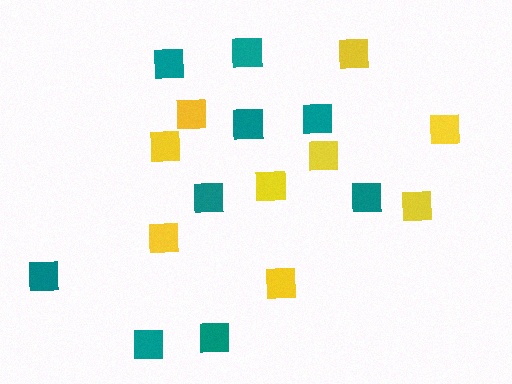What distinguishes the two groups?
There are 2 groups: one group of yellow squares (9) and one group of teal squares (9).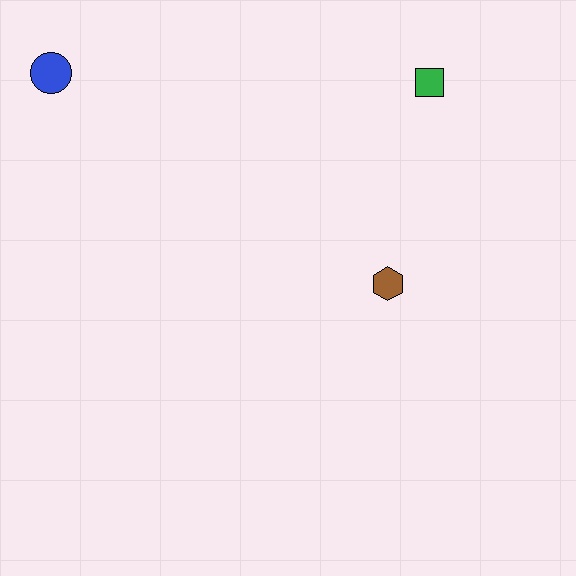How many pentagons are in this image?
There are no pentagons.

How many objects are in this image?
There are 3 objects.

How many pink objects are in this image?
There are no pink objects.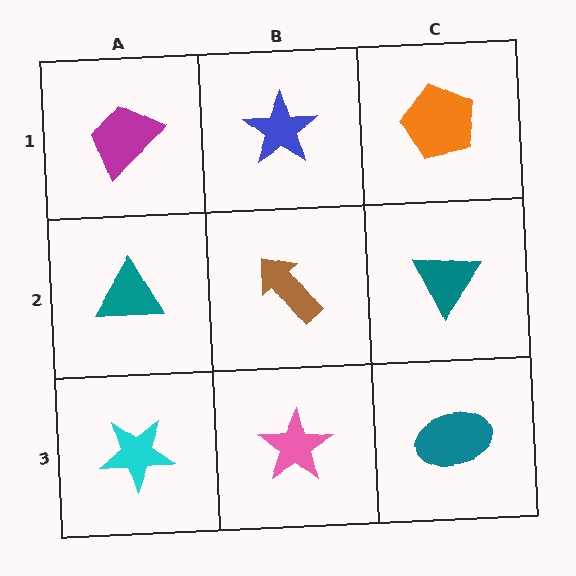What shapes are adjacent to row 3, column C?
A teal triangle (row 2, column C), a pink star (row 3, column B).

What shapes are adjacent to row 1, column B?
A brown arrow (row 2, column B), a magenta trapezoid (row 1, column A), an orange pentagon (row 1, column C).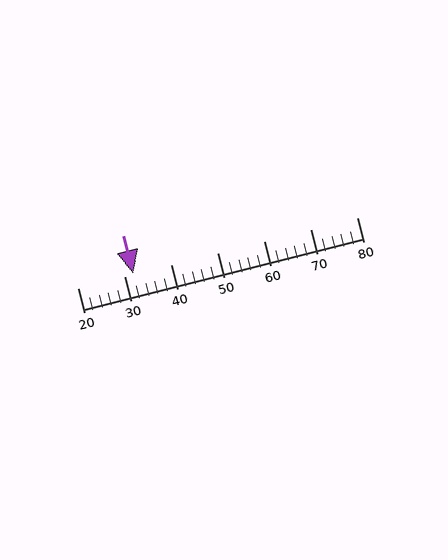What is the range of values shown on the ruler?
The ruler shows values from 20 to 80.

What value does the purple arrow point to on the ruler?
The purple arrow points to approximately 32.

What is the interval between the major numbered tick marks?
The major tick marks are spaced 10 units apart.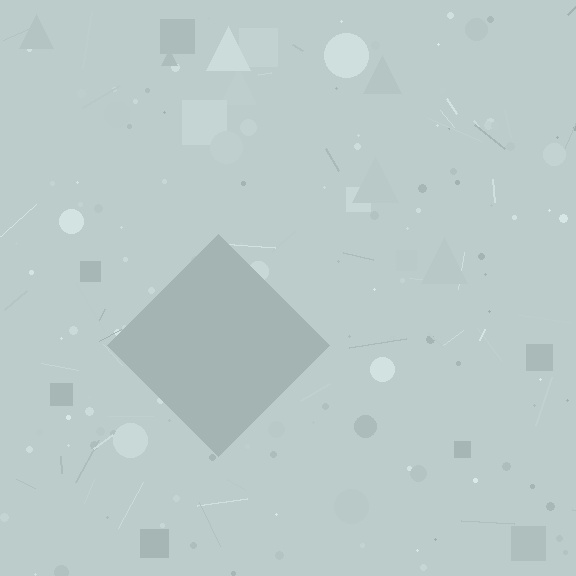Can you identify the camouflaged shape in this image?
The camouflaged shape is a diamond.